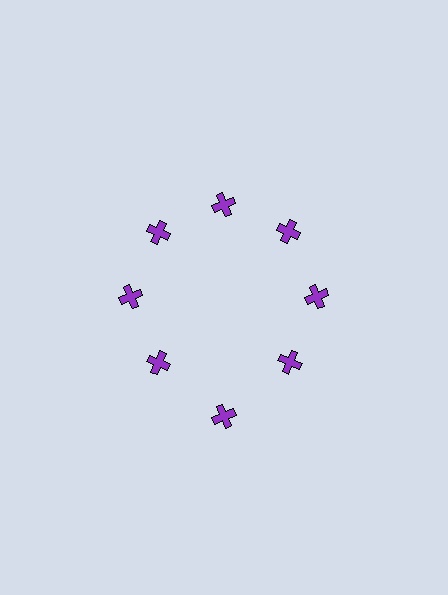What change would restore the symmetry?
The symmetry would be restored by moving it inward, back onto the ring so that all 8 crosses sit at equal angles and equal distance from the center.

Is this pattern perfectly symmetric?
No. The 8 purple crosses are arranged in a ring, but one element near the 6 o'clock position is pushed outward from the center, breaking the 8-fold rotational symmetry.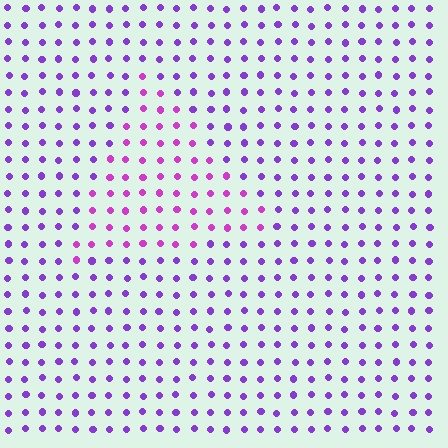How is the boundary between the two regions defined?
The boundary is defined purely by a slight shift in hue (about 31 degrees). Spacing, size, and orientation are identical on both sides.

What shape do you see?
I see a triangle.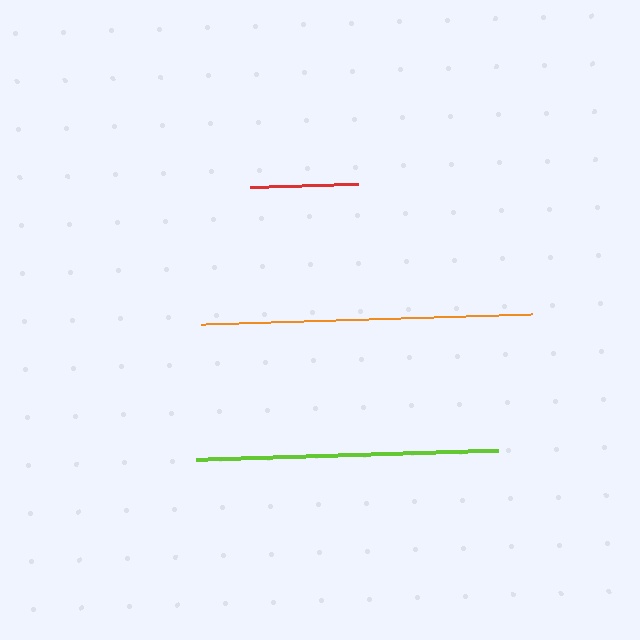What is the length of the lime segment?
The lime segment is approximately 302 pixels long.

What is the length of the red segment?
The red segment is approximately 108 pixels long.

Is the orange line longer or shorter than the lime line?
The orange line is longer than the lime line.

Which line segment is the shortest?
The red line is the shortest at approximately 108 pixels.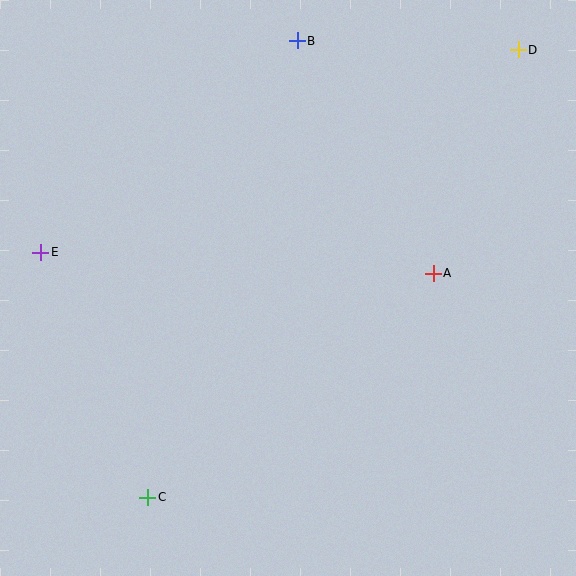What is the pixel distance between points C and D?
The distance between C and D is 581 pixels.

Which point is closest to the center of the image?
Point A at (433, 273) is closest to the center.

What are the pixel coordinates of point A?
Point A is at (433, 273).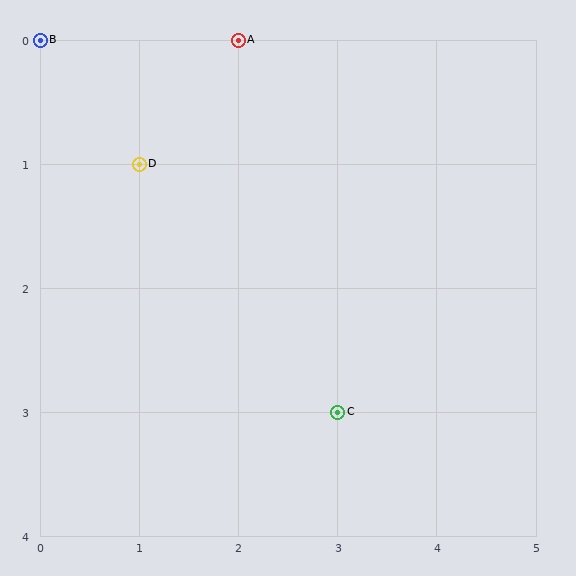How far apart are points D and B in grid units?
Points D and B are 1 column and 1 row apart (about 1.4 grid units diagonally).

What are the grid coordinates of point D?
Point D is at grid coordinates (1, 1).